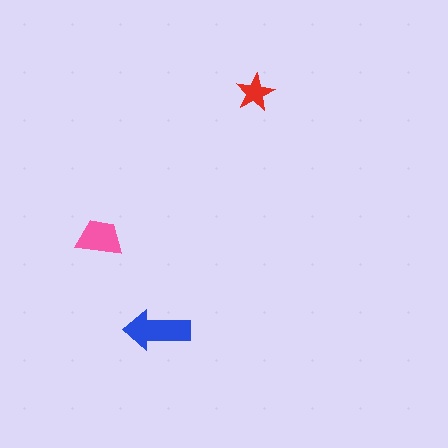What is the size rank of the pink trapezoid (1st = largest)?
2nd.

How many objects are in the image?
There are 3 objects in the image.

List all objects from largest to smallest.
The blue arrow, the pink trapezoid, the red star.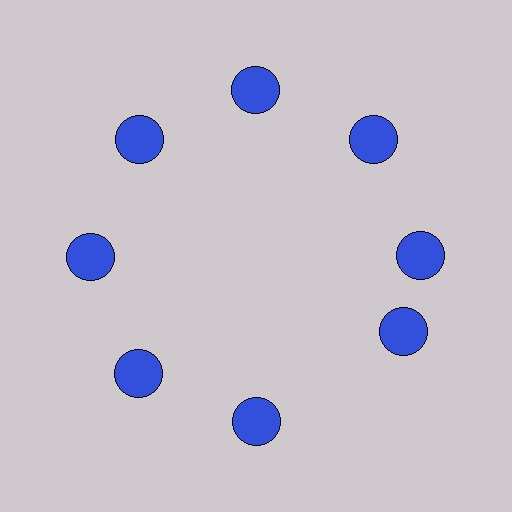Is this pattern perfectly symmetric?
No. The 8 blue circles are arranged in a ring, but one element near the 4 o'clock position is rotated out of alignment along the ring, breaking the 8-fold rotational symmetry.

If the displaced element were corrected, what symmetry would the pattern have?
It would have 8-fold rotational symmetry — the pattern would map onto itself every 45 degrees.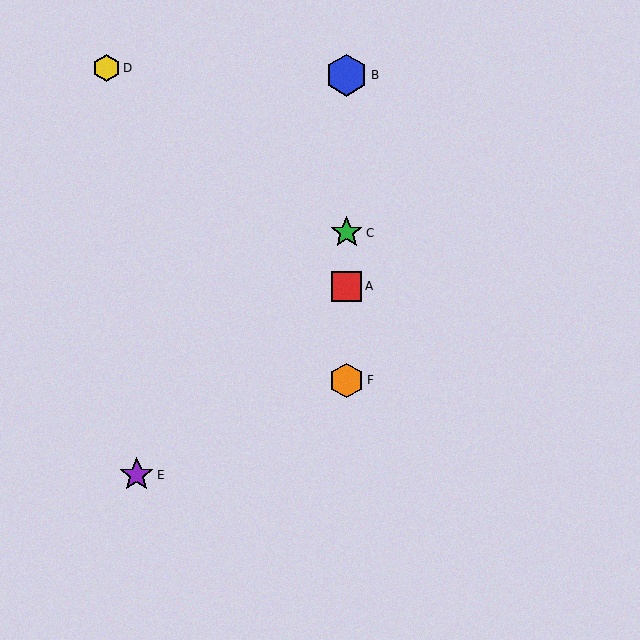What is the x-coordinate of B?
Object B is at x≈347.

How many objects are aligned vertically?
4 objects (A, B, C, F) are aligned vertically.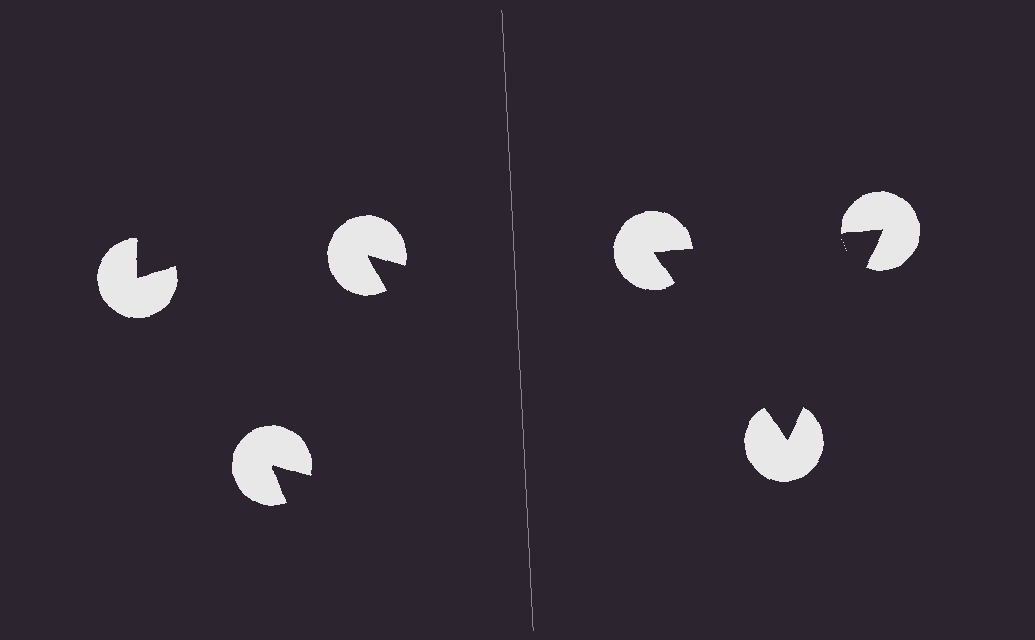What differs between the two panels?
The pac-man discs are positioned identically on both sides; only the wedge orientations differ. On the right they align to a triangle; on the left they are misaligned.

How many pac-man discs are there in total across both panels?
6 — 3 on each side.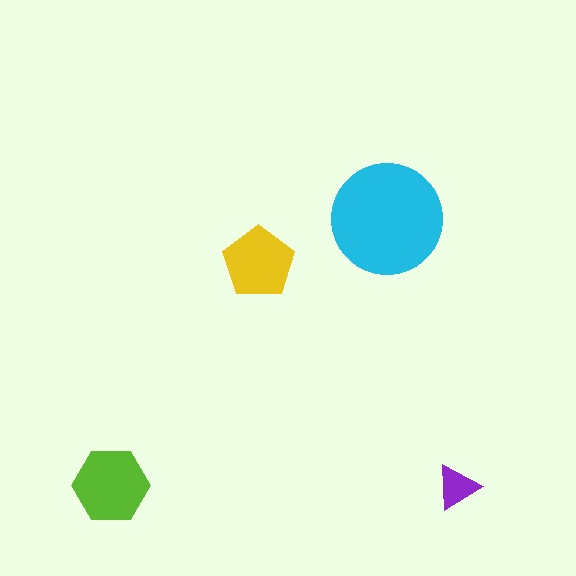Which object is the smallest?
The purple triangle.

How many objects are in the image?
There are 4 objects in the image.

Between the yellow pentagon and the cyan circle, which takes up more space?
The cyan circle.